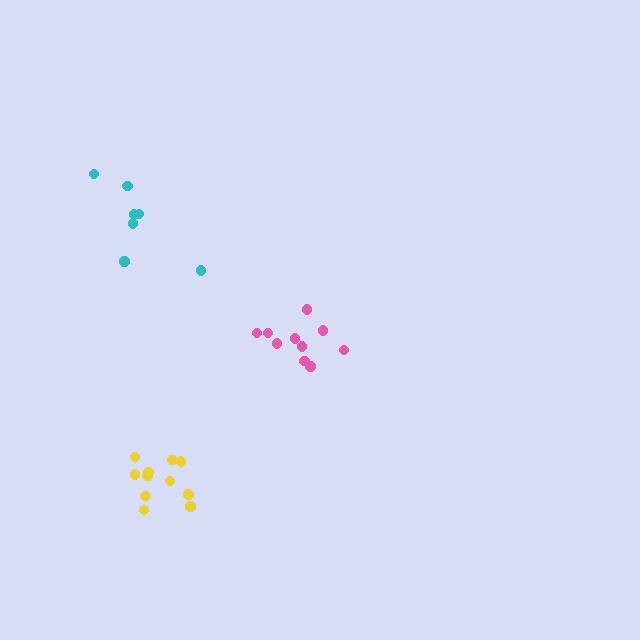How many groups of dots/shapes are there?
There are 3 groups.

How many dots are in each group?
Group 1: 11 dots, Group 2: 7 dots, Group 3: 11 dots (29 total).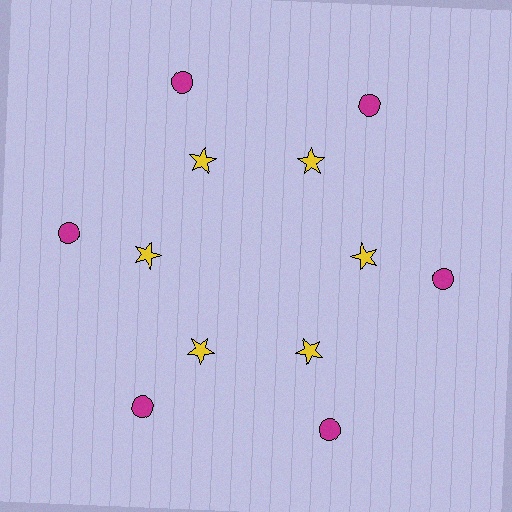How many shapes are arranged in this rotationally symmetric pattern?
There are 12 shapes, arranged in 6 groups of 2.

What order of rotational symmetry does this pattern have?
This pattern has 6-fold rotational symmetry.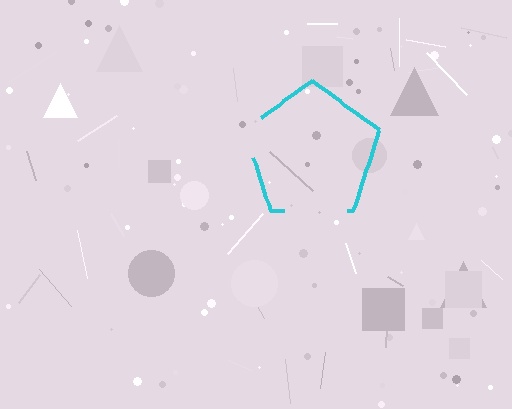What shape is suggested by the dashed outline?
The dashed outline suggests a pentagon.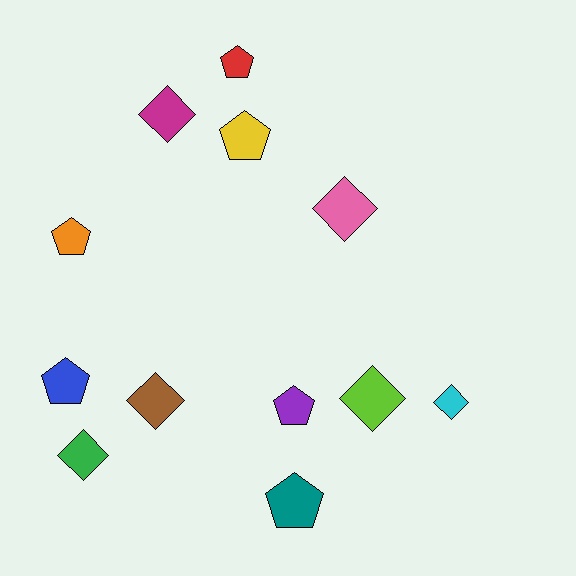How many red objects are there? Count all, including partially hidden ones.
There is 1 red object.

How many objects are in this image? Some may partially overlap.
There are 12 objects.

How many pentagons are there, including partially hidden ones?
There are 6 pentagons.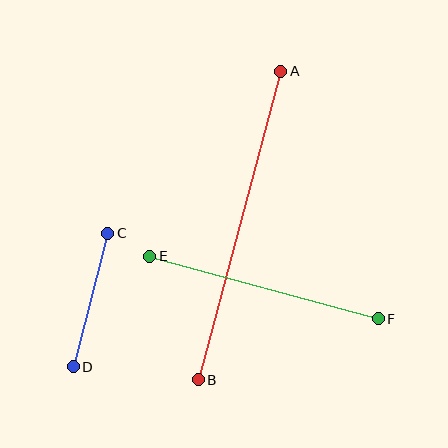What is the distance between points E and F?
The distance is approximately 237 pixels.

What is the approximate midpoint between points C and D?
The midpoint is at approximately (90, 300) pixels.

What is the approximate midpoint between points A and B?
The midpoint is at approximately (240, 225) pixels.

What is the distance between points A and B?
The distance is approximately 320 pixels.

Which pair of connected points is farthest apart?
Points A and B are farthest apart.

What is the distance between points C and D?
The distance is approximately 138 pixels.